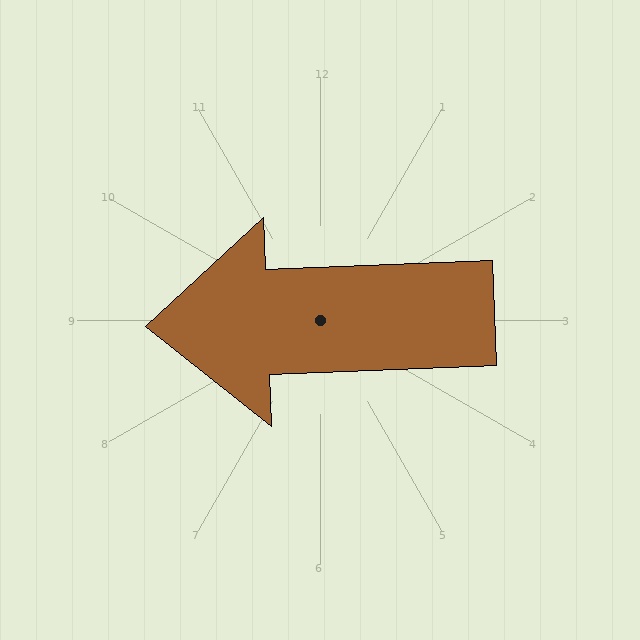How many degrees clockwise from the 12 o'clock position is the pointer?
Approximately 268 degrees.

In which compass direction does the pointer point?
West.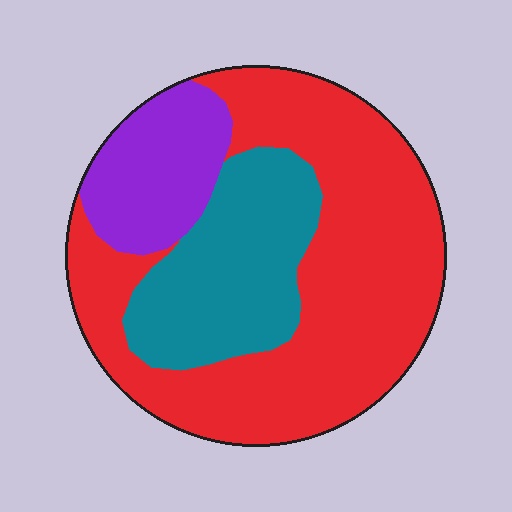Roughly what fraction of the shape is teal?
Teal covers about 25% of the shape.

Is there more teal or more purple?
Teal.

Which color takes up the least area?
Purple, at roughly 15%.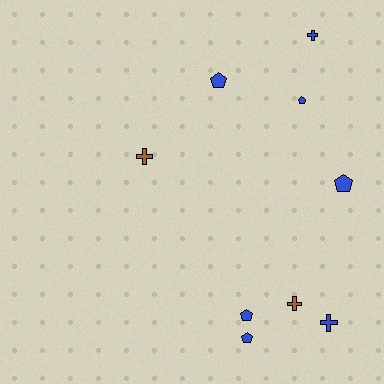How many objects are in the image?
There are 9 objects.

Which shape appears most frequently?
Pentagon, with 5 objects.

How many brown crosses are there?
There are 2 brown crosses.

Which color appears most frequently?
Blue, with 7 objects.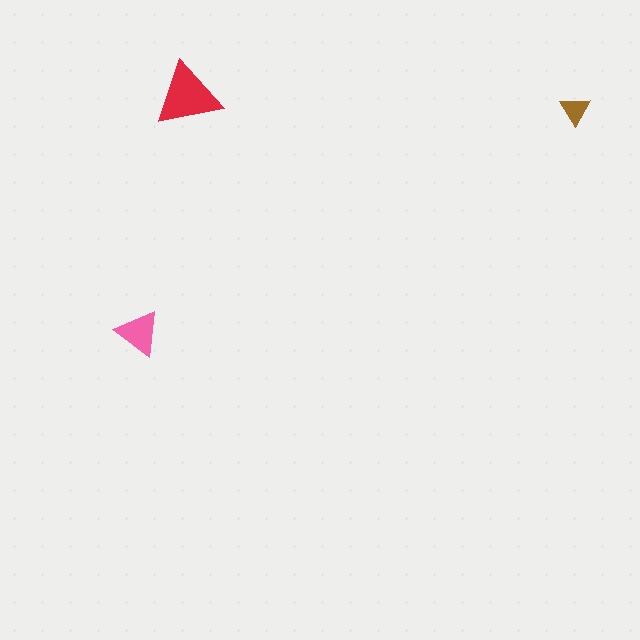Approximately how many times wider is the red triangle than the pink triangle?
About 1.5 times wider.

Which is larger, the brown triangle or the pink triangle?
The pink one.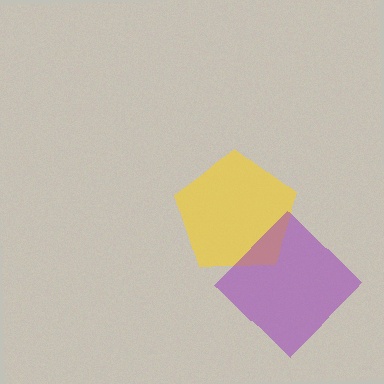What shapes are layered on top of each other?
The layered shapes are: a yellow pentagon, a purple diamond.